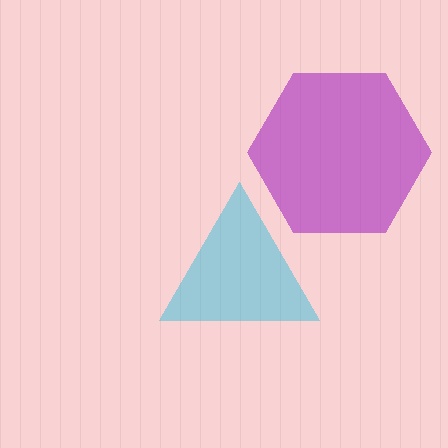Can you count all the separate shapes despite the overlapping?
Yes, there are 2 separate shapes.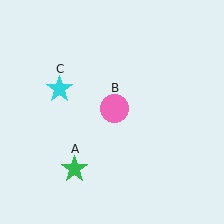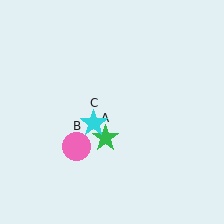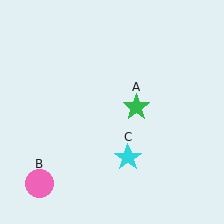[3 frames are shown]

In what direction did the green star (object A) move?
The green star (object A) moved up and to the right.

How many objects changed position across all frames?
3 objects changed position: green star (object A), pink circle (object B), cyan star (object C).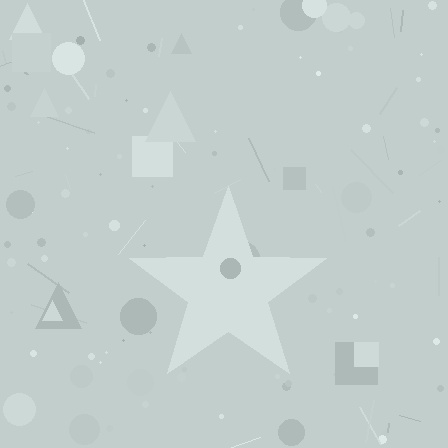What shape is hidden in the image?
A star is hidden in the image.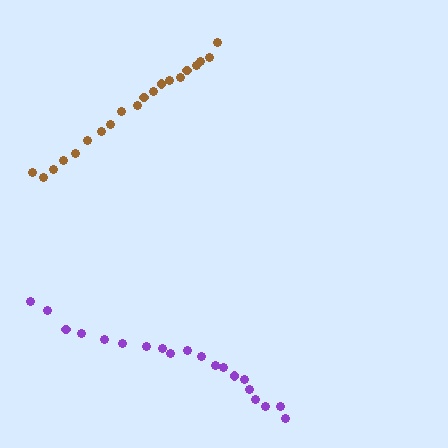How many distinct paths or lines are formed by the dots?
There are 2 distinct paths.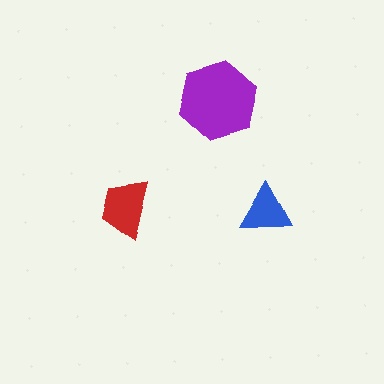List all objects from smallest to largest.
The blue triangle, the red trapezoid, the purple hexagon.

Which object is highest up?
The purple hexagon is topmost.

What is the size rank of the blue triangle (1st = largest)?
3rd.